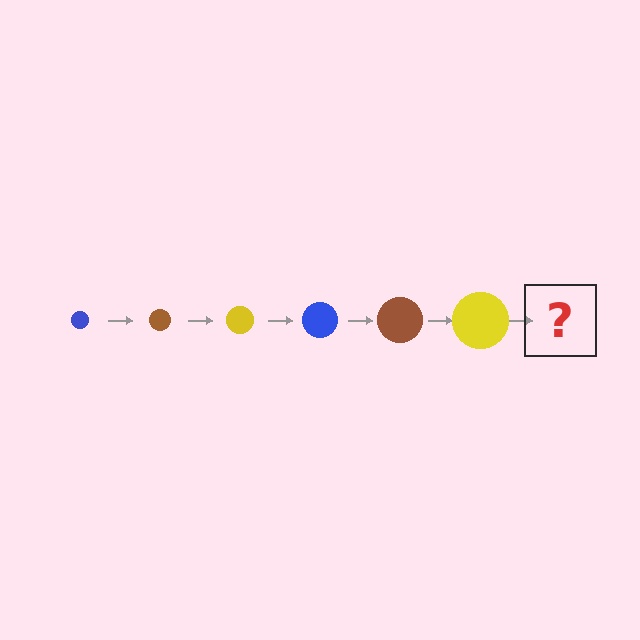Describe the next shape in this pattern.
It should be a blue circle, larger than the previous one.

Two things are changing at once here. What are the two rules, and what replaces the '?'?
The two rules are that the circle grows larger each step and the color cycles through blue, brown, and yellow. The '?' should be a blue circle, larger than the previous one.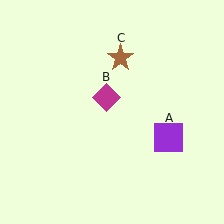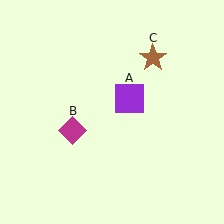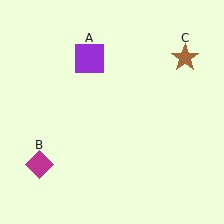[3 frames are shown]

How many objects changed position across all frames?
3 objects changed position: purple square (object A), magenta diamond (object B), brown star (object C).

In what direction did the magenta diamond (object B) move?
The magenta diamond (object B) moved down and to the left.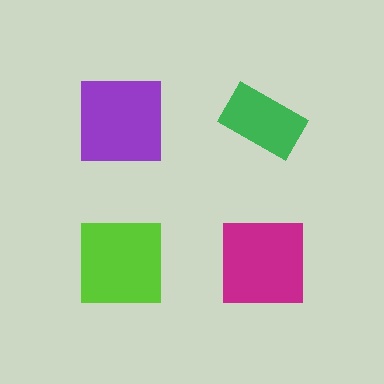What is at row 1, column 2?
A green rectangle.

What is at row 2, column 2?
A magenta square.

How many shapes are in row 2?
2 shapes.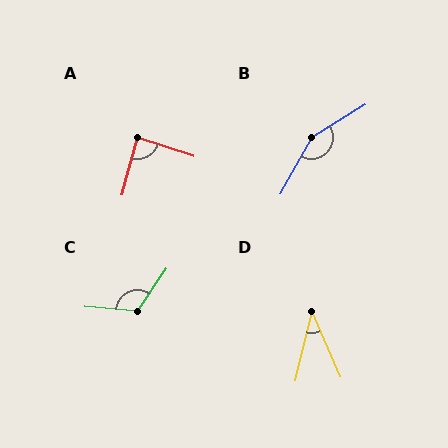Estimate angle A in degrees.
Approximately 86 degrees.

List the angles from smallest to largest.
D (37°), A (86°), C (120°), B (151°).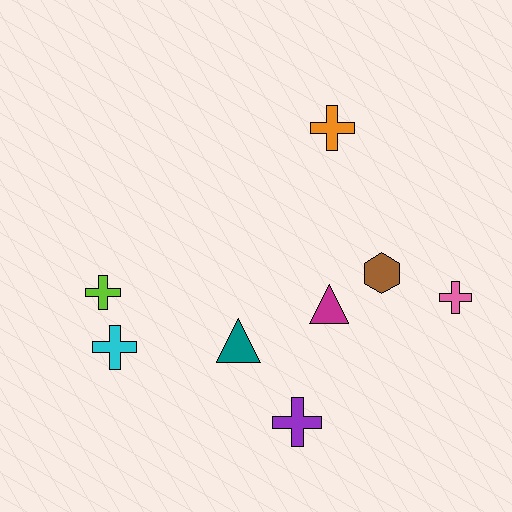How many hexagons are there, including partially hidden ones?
There is 1 hexagon.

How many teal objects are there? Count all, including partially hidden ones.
There is 1 teal object.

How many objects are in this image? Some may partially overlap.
There are 8 objects.